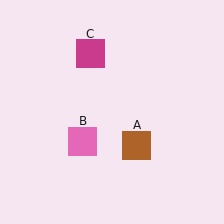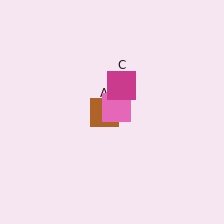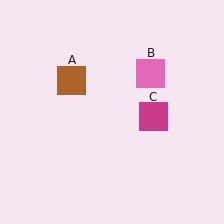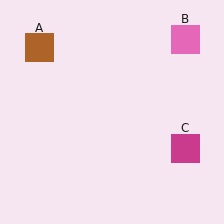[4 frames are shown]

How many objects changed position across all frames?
3 objects changed position: brown square (object A), pink square (object B), magenta square (object C).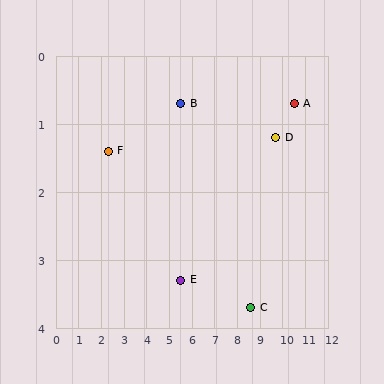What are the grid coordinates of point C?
Point C is at approximately (8.6, 3.7).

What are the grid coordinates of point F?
Point F is at approximately (2.3, 1.4).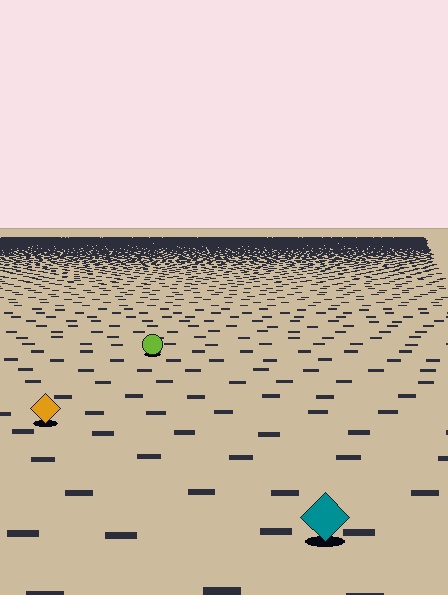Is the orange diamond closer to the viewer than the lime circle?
Yes. The orange diamond is closer — you can tell from the texture gradient: the ground texture is coarser near it.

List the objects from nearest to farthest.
From nearest to farthest: the teal diamond, the orange diamond, the lime circle.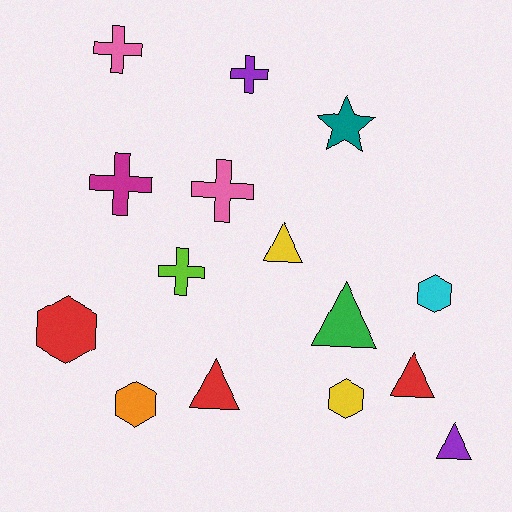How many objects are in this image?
There are 15 objects.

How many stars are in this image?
There is 1 star.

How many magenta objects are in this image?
There is 1 magenta object.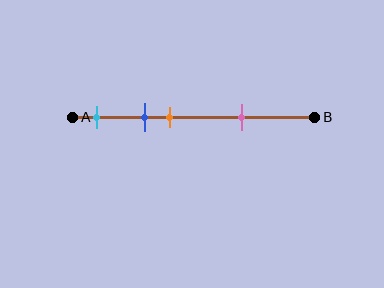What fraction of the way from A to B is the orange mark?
The orange mark is approximately 40% (0.4) of the way from A to B.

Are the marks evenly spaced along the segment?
No, the marks are not evenly spaced.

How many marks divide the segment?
There are 4 marks dividing the segment.